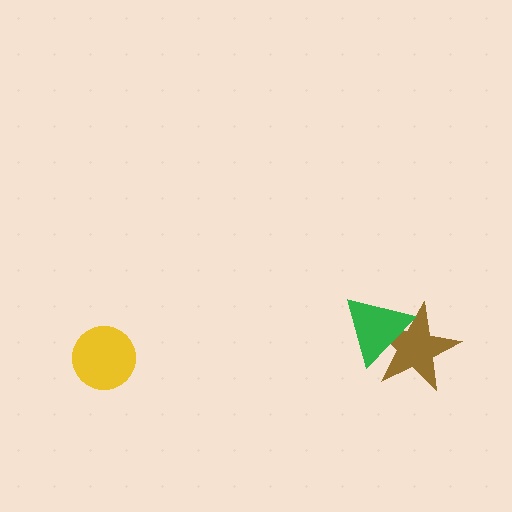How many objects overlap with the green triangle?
1 object overlaps with the green triangle.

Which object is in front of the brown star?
The green triangle is in front of the brown star.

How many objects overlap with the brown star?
1 object overlaps with the brown star.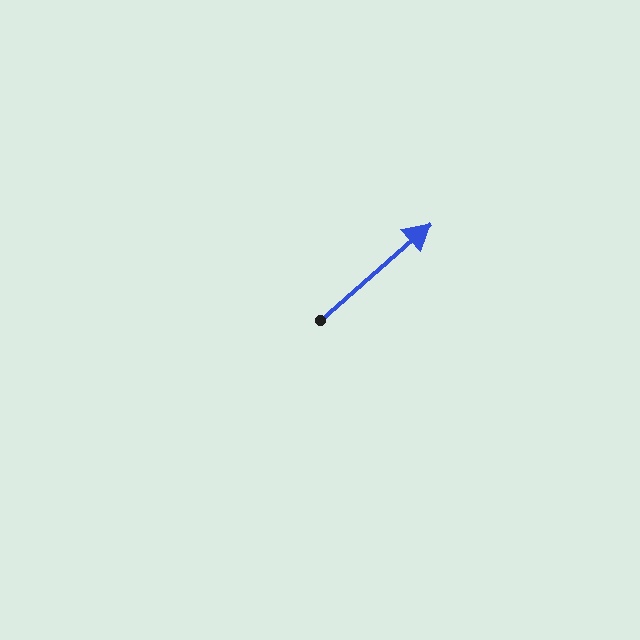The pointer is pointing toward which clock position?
Roughly 2 o'clock.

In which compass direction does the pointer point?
Northeast.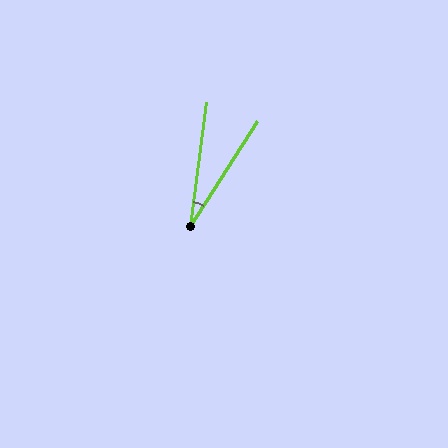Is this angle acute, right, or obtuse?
It is acute.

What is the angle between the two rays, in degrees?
Approximately 25 degrees.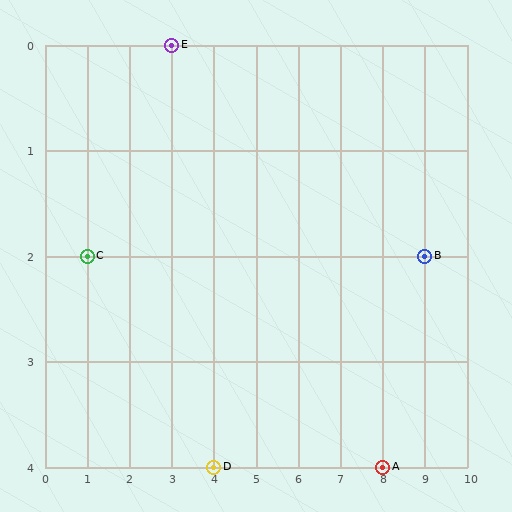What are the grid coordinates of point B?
Point B is at grid coordinates (9, 2).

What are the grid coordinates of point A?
Point A is at grid coordinates (8, 4).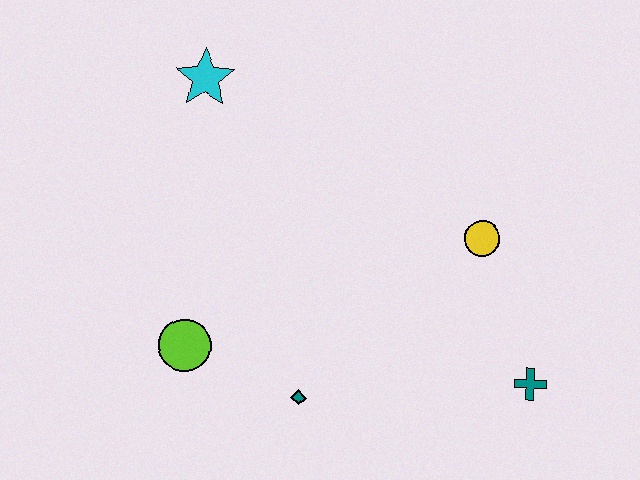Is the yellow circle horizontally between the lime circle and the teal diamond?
No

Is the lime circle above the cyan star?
No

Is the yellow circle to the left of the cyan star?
No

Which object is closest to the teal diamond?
The lime circle is closest to the teal diamond.